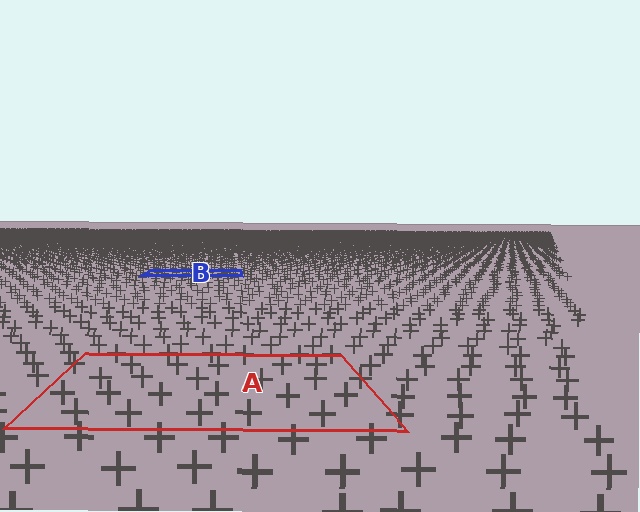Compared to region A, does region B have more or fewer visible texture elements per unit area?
Region B has more texture elements per unit area — they are packed more densely because it is farther away.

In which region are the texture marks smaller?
The texture marks are smaller in region B, because it is farther away.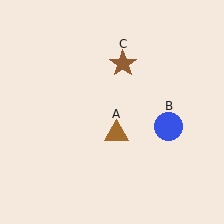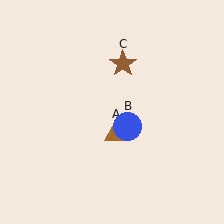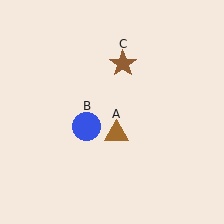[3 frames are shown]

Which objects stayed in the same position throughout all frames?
Brown triangle (object A) and brown star (object C) remained stationary.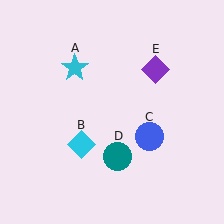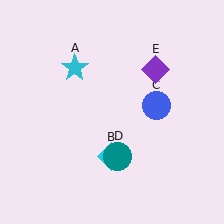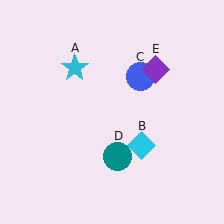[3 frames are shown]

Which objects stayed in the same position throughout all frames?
Cyan star (object A) and teal circle (object D) and purple diamond (object E) remained stationary.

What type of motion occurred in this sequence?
The cyan diamond (object B), blue circle (object C) rotated counterclockwise around the center of the scene.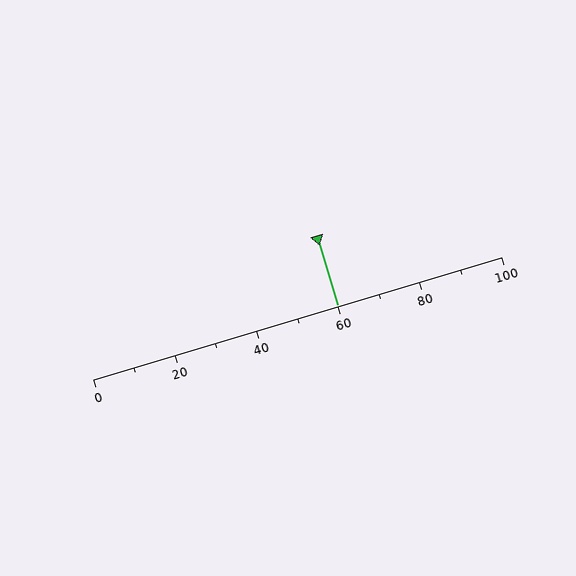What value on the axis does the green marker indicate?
The marker indicates approximately 60.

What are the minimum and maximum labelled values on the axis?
The axis runs from 0 to 100.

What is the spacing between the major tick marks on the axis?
The major ticks are spaced 20 apart.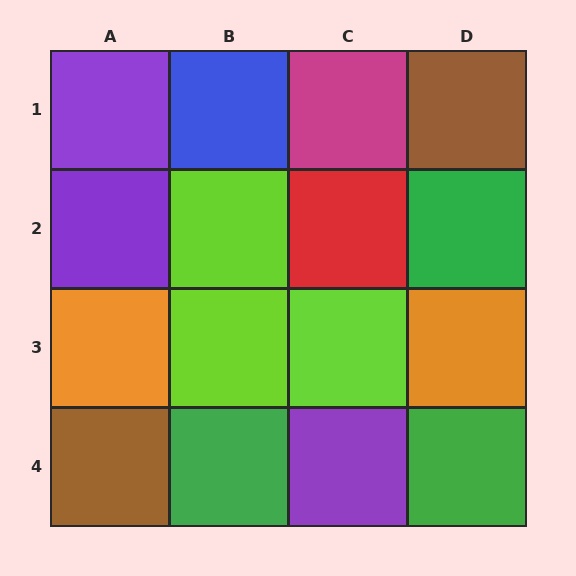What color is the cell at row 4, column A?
Brown.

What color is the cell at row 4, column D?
Green.